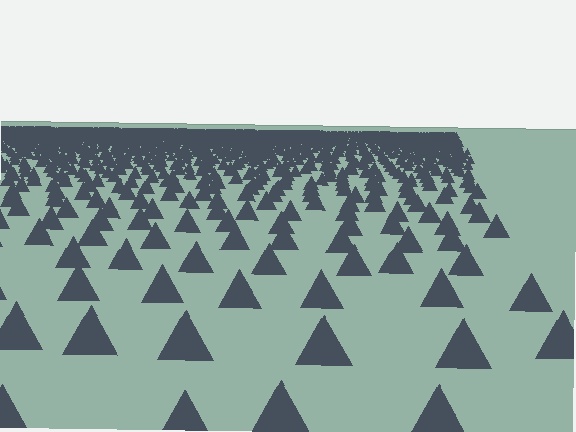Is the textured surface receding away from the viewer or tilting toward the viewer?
The surface is receding away from the viewer. Texture elements get smaller and denser toward the top.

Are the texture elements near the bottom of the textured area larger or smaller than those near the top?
Larger. Near the bottom, elements are closer to the viewer and appear at a bigger on-screen size.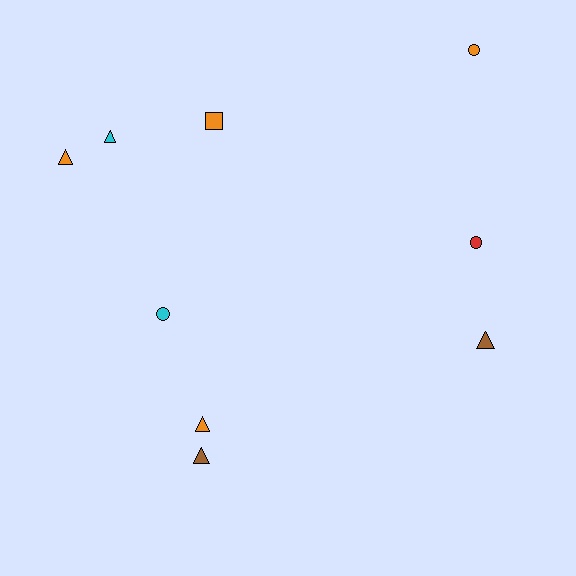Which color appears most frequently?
Orange, with 4 objects.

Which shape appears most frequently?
Triangle, with 5 objects.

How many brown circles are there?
There are no brown circles.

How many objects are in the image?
There are 9 objects.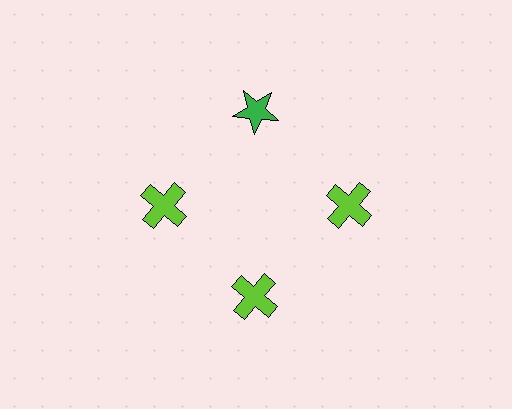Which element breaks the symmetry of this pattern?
The green star at roughly the 12 o'clock position breaks the symmetry. All other shapes are lime crosses.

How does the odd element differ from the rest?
It differs in both color (green instead of lime) and shape (star instead of cross).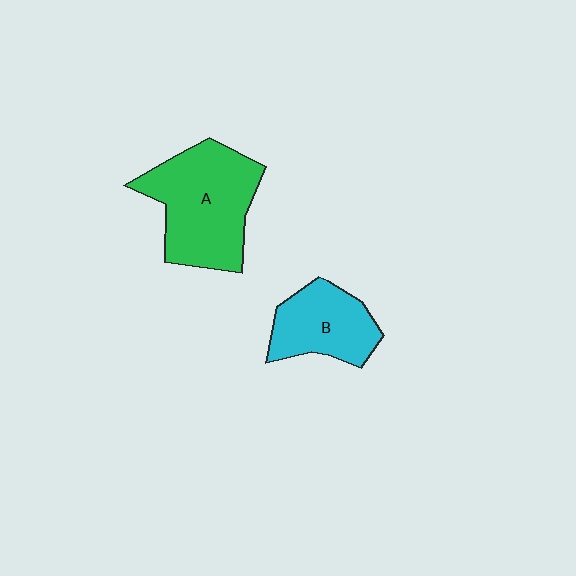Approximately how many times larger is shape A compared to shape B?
Approximately 1.6 times.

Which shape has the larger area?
Shape A (green).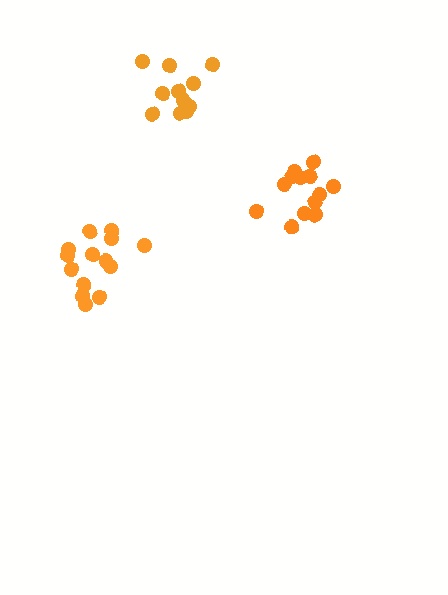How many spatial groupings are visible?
There are 3 spatial groupings.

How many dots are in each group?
Group 1: 13 dots, Group 2: 14 dots, Group 3: 11 dots (38 total).